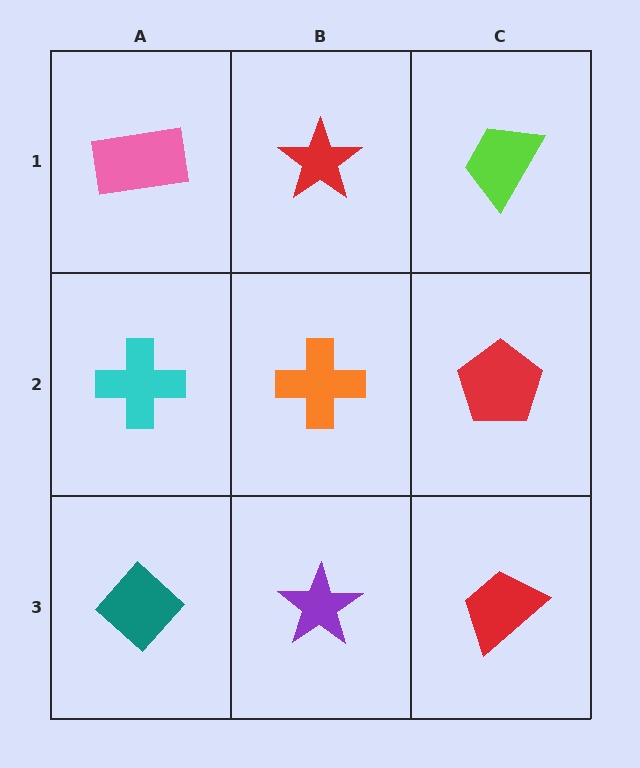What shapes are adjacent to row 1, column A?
A cyan cross (row 2, column A), a red star (row 1, column B).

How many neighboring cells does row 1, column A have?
2.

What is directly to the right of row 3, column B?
A red trapezoid.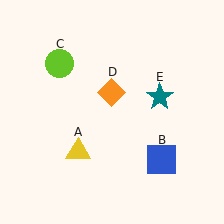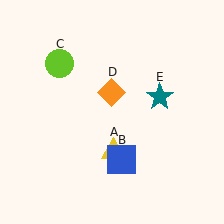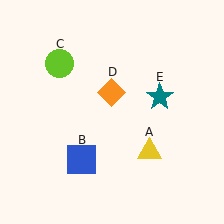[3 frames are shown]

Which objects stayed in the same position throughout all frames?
Lime circle (object C) and orange diamond (object D) and teal star (object E) remained stationary.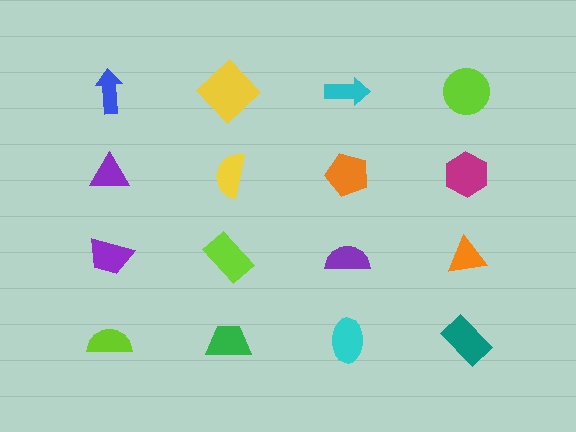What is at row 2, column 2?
A yellow semicircle.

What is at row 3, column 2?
A lime rectangle.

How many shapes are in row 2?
4 shapes.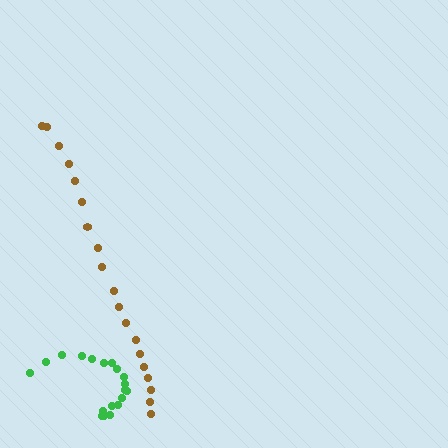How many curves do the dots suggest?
There are 2 distinct paths.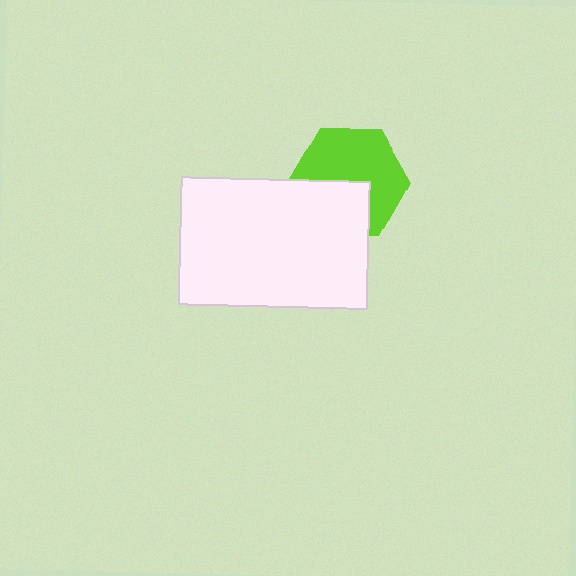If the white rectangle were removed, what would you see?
You would see the complete lime hexagon.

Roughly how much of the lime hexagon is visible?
About half of it is visible (roughly 63%).